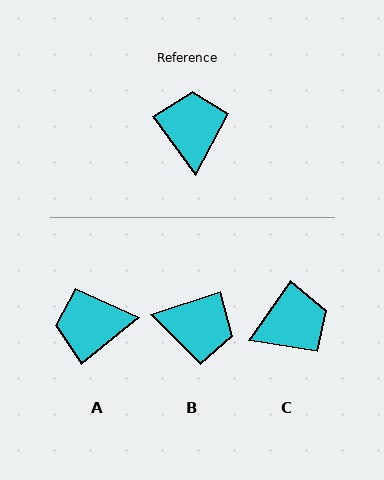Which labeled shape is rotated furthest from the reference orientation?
B, about 108 degrees away.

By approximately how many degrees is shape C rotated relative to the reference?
Approximately 72 degrees clockwise.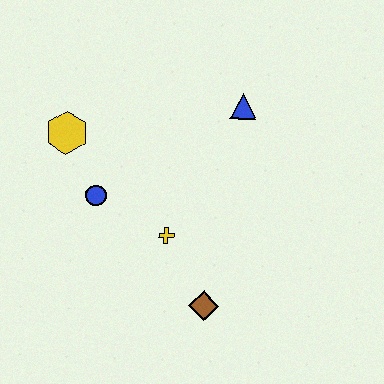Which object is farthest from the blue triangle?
The brown diamond is farthest from the blue triangle.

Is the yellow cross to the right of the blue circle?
Yes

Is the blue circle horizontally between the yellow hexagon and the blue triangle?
Yes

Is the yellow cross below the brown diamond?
No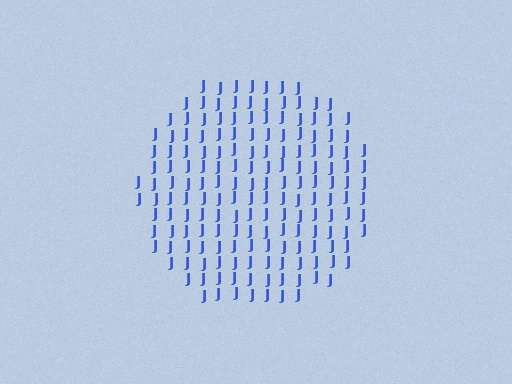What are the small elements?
The small elements are letter J's.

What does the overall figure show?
The overall figure shows a circle.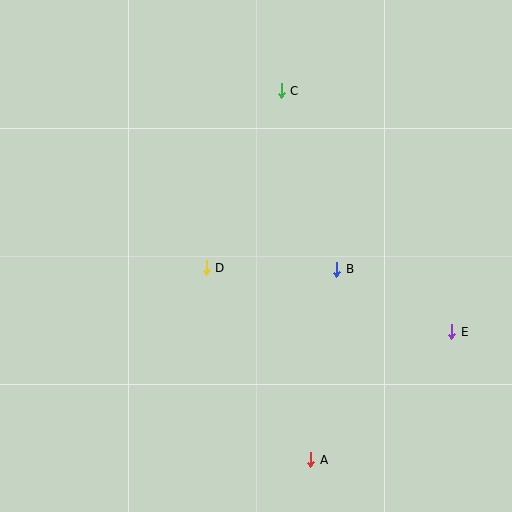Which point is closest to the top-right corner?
Point C is closest to the top-right corner.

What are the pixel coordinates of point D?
Point D is at (206, 268).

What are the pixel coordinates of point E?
Point E is at (452, 332).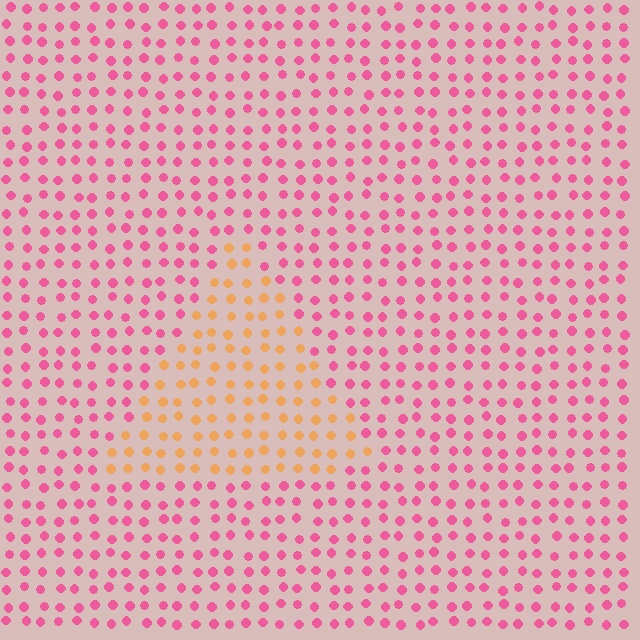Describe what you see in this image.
The image is filled with small pink elements in a uniform arrangement. A triangle-shaped region is visible where the elements are tinted to a slightly different hue, forming a subtle color boundary.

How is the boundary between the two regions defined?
The boundary is defined purely by a slight shift in hue (about 56 degrees). Spacing, size, and orientation are identical on both sides.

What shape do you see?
I see a triangle.